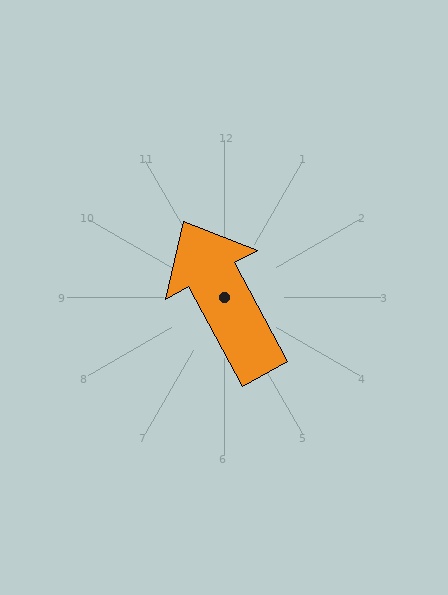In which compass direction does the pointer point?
Northwest.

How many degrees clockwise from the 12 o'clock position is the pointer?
Approximately 332 degrees.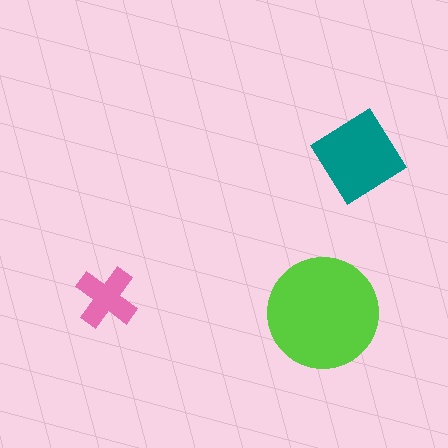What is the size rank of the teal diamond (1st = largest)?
2nd.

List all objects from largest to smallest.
The lime circle, the teal diamond, the pink cross.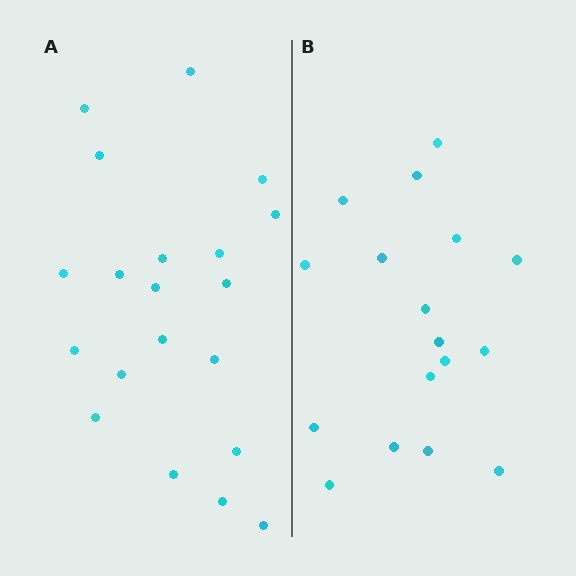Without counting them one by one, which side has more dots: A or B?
Region A (the left region) has more dots.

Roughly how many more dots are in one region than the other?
Region A has just a few more — roughly 2 or 3 more dots than region B.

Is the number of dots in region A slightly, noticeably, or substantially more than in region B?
Region A has only slightly more — the two regions are fairly close. The ratio is roughly 1.2 to 1.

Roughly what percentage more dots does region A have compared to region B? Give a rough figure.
About 20% more.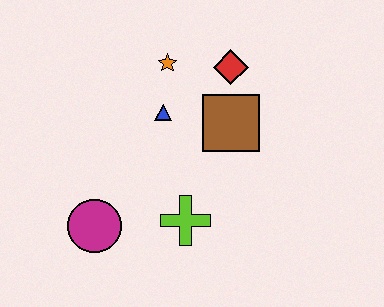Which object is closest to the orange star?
The blue triangle is closest to the orange star.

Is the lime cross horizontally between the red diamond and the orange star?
Yes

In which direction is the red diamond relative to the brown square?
The red diamond is above the brown square.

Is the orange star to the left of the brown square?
Yes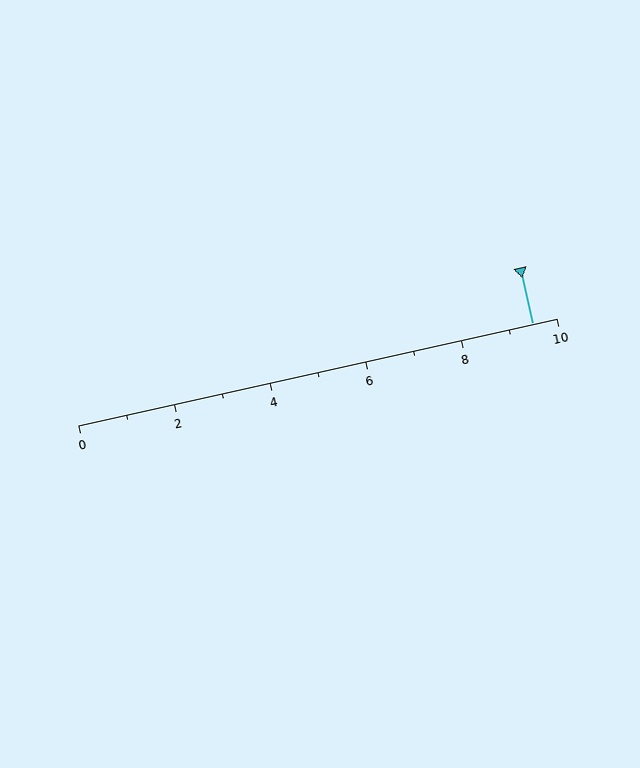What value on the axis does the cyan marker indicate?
The marker indicates approximately 9.5.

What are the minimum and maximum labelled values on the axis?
The axis runs from 0 to 10.